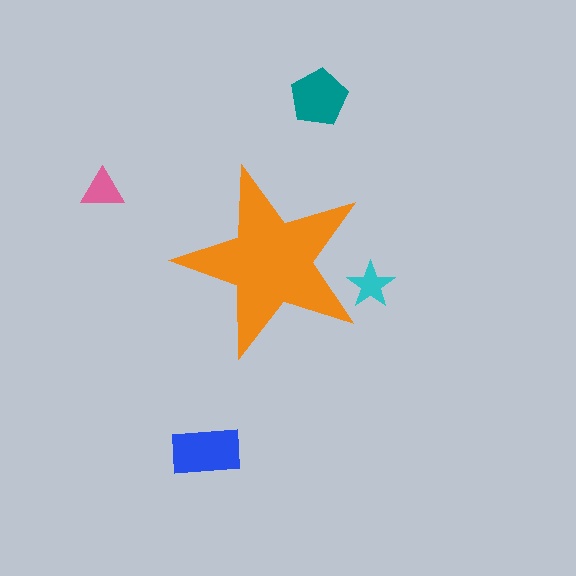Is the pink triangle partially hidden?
No, the pink triangle is fully visible.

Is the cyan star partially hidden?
Yes, the cyan star is partially hidden behind the orange star.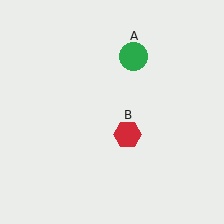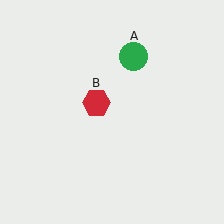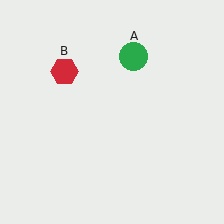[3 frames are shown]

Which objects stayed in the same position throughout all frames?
Green circle (object A) remained stationary.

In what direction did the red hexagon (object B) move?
The red hexagon (object B) moved up and to the left.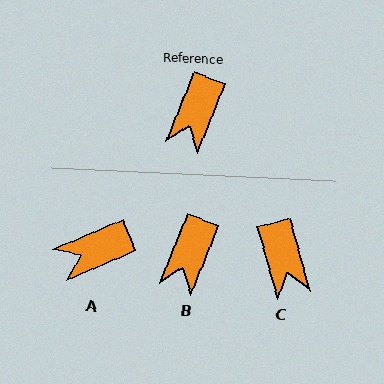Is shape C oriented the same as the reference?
No, it is off by about 38 degrees.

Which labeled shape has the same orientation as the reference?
B.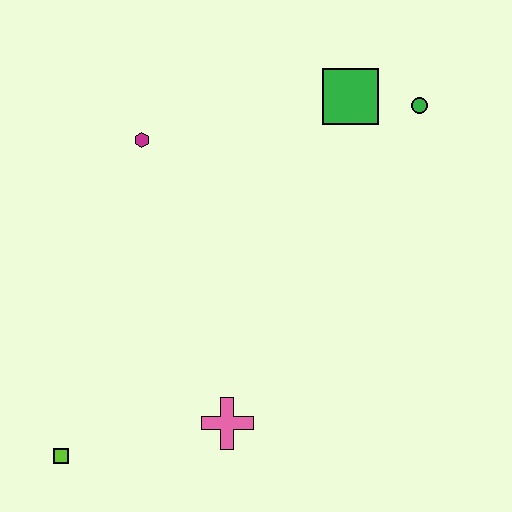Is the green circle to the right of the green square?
Yes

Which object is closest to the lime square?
The pink cross is closest to the lime square.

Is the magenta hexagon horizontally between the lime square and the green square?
Yes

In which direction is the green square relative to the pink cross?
The green square is above the pink cross.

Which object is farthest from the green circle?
The lime square is farthest from the green circle.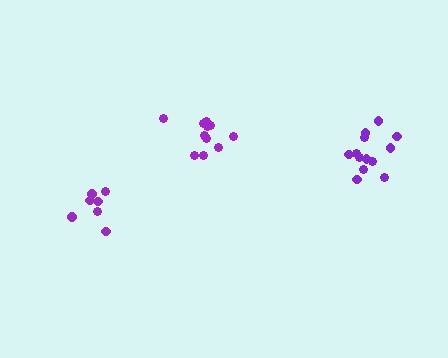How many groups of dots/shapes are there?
There are 3 groups.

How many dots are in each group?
Group 1: 11 dots, Group 2: 13 dots, Group 3: 7 dots (31 total).